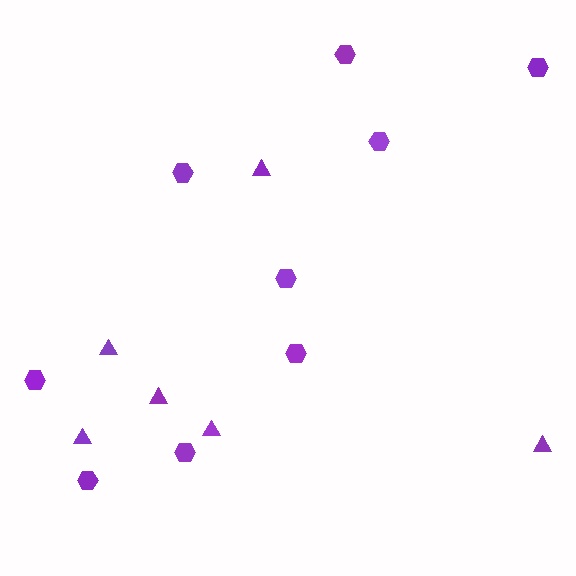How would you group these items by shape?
There are 2 groups: one group of triangles (6) and one group of hexagons (9).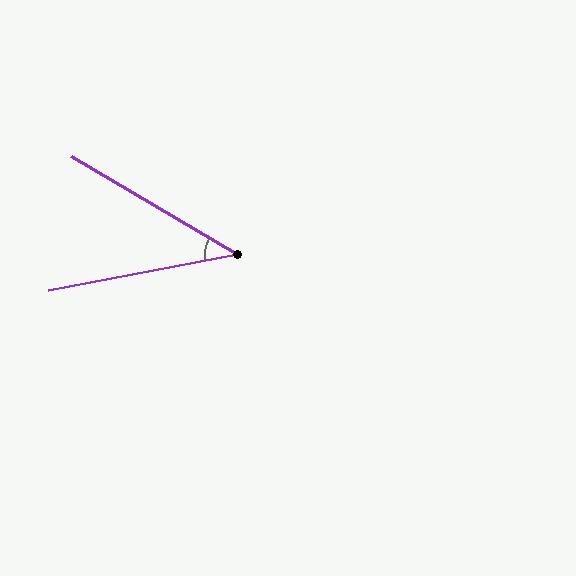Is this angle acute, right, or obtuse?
It is acute.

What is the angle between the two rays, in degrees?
Approximately 41 degrees.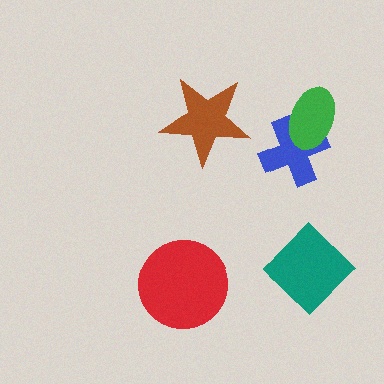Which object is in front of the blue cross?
The green ellipse is in front of the blue cross.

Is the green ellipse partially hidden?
No, no other shape covers it.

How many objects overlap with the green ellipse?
1 object overlaps with the green ellipse.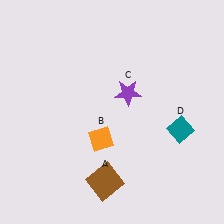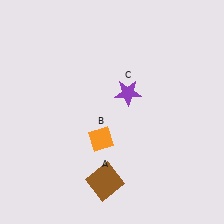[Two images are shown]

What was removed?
The teal diamond (D) was removed in Image 2.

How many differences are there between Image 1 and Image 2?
There is 1 difference between the two images.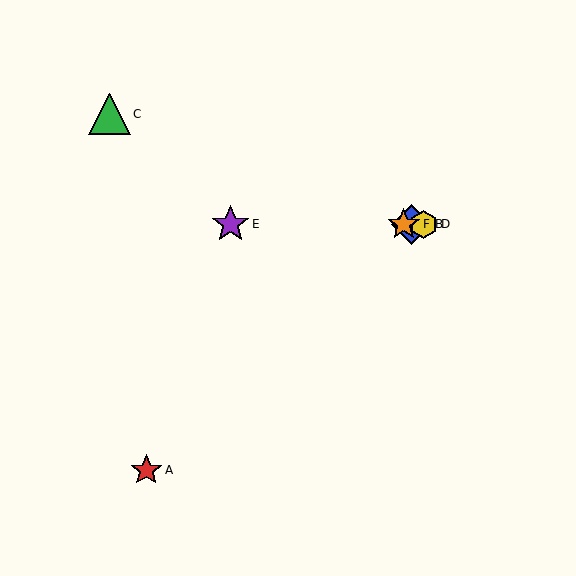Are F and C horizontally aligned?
No, F is at y≈224 and C is at y≈114.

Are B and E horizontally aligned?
Yes, both are at y≈224.